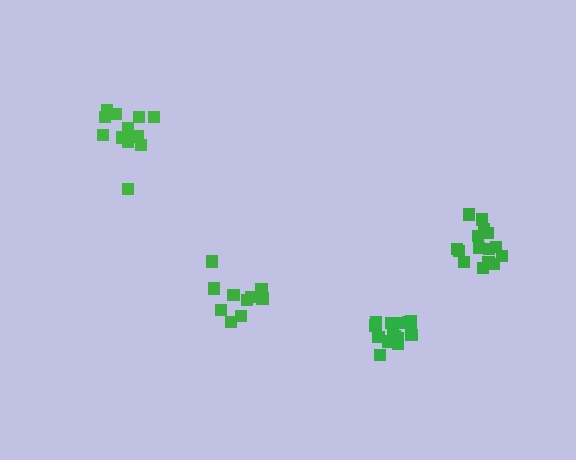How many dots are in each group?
Group 1: 13 dots, Group 2: 16 dots, Group 3: 15 dots, Group 4: 10 dots (54 total).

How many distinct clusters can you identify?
There are 4 distinct clusters.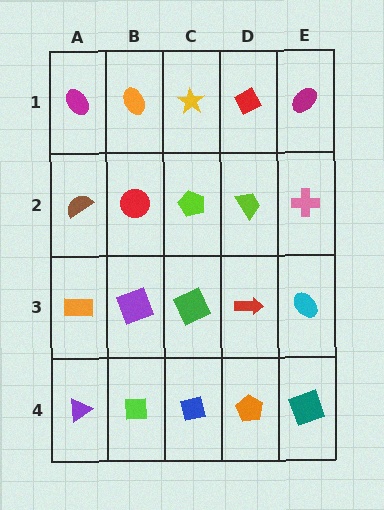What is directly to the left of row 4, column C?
A lime square.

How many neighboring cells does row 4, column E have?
2.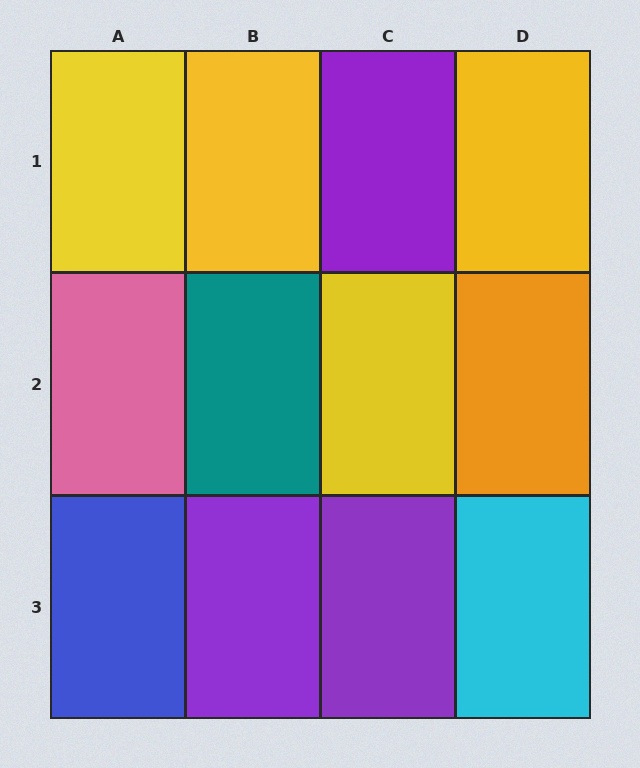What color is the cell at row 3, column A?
Blue.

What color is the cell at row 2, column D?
Orange.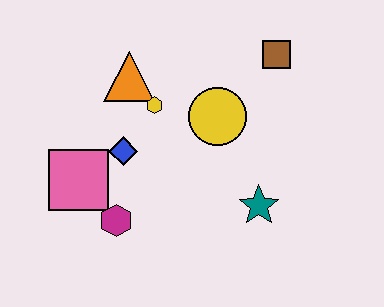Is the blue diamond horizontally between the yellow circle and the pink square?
Yes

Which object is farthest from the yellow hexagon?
The teal star is farthest from the yellow hexagon.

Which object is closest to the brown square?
The yellow circle is closest to the brown square.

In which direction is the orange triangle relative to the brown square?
The orange triangle is to the left of the brown square.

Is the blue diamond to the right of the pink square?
Yes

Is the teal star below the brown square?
Yes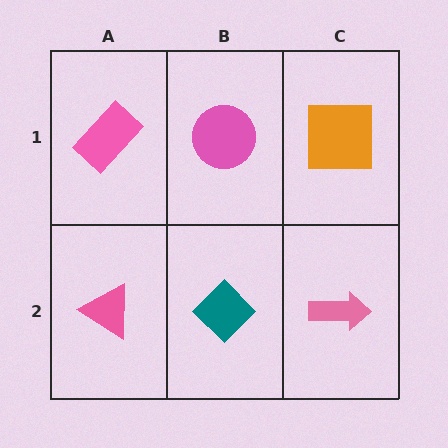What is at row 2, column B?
A teal diamond.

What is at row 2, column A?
A pink triangle.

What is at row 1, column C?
An orange square.